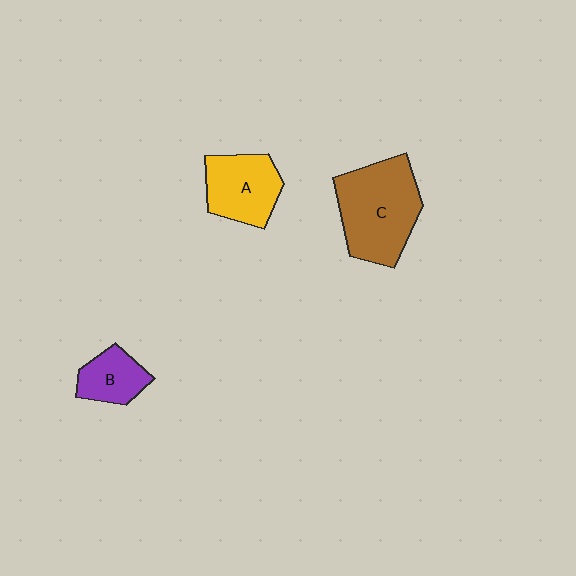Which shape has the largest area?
Shape C (brown).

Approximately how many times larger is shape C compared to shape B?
Approximately 2.3 times.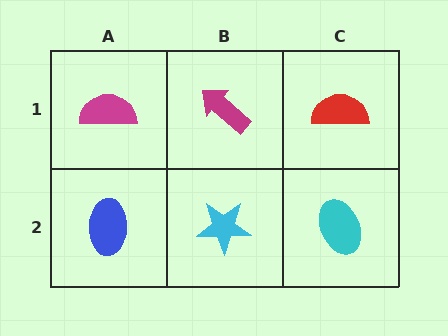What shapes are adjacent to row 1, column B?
A cyan star (row 2, column B), a magenta semicircle (row 1, column A), a red semicircle (row 1, column C).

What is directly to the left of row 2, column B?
A blue ellipse.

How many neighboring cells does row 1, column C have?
2.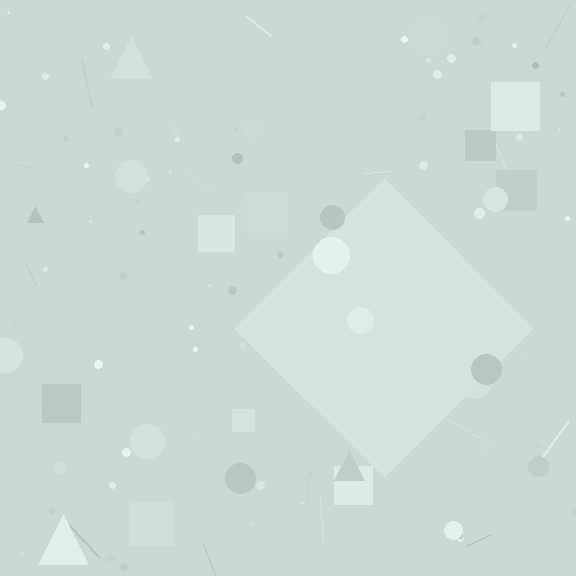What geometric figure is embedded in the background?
A diamond is embedded in the background.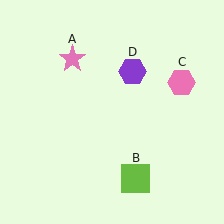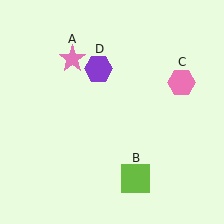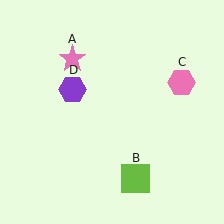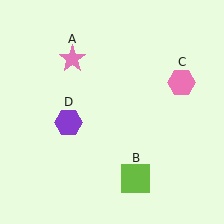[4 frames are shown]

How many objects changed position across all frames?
1 object changed position: purple hexagon (object D).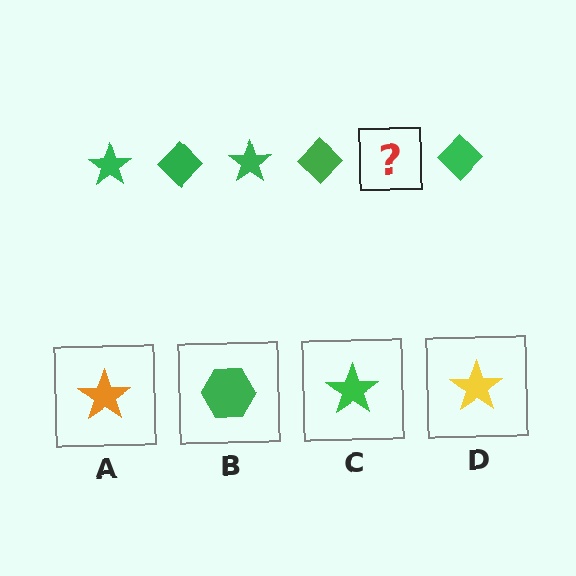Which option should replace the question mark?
Option C.